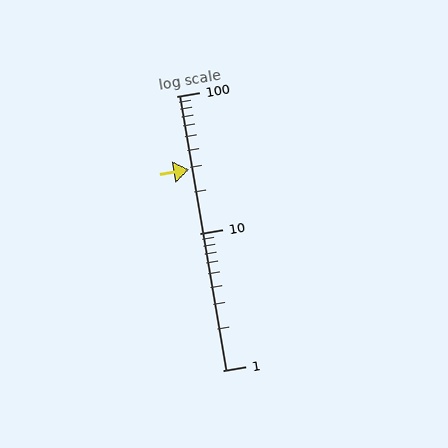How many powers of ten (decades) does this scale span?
The scale spans 2 decades, from 1 to 100.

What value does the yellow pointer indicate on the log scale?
The pointer indicates approximately 29.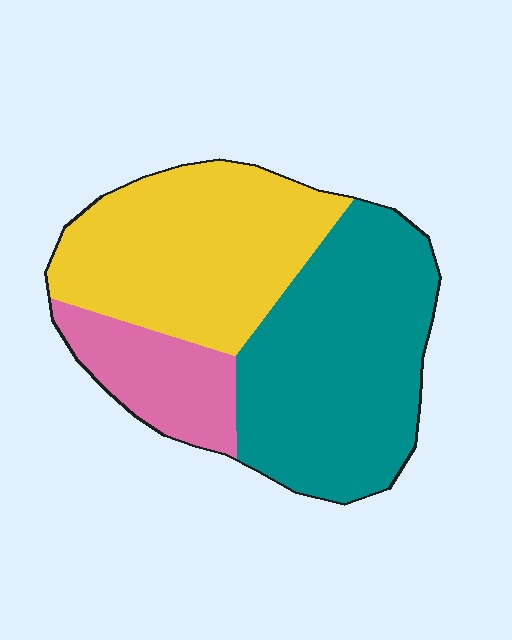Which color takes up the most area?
Teal, at roughly 45%.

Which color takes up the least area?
Pink, at roughly 15%.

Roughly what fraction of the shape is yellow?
Yellow takes up about two fifths (2/5) of the shape.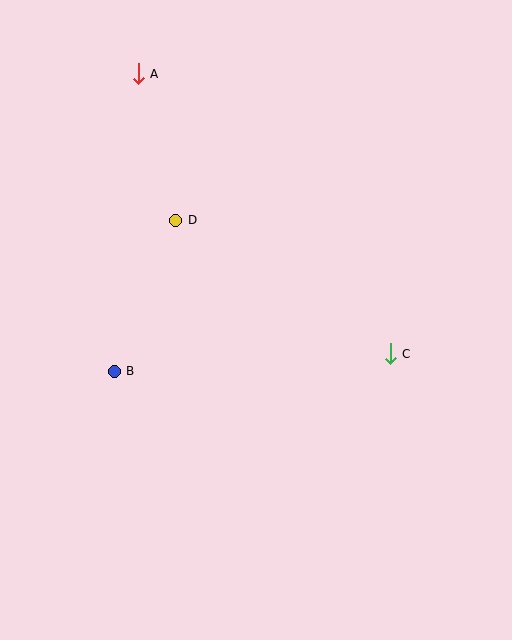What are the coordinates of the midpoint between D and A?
The midpoint between D and A is at (157, 147).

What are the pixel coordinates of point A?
Point A is at (138, 74).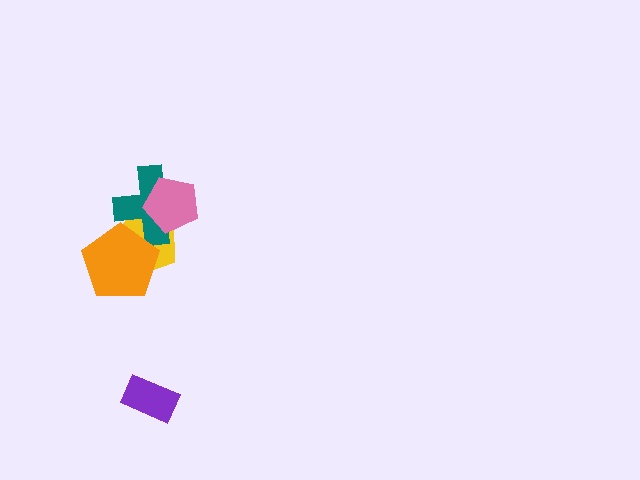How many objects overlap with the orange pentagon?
2 objects overlap with the orange pentagon.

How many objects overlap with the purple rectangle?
0 objects overlap with the purple rectangle.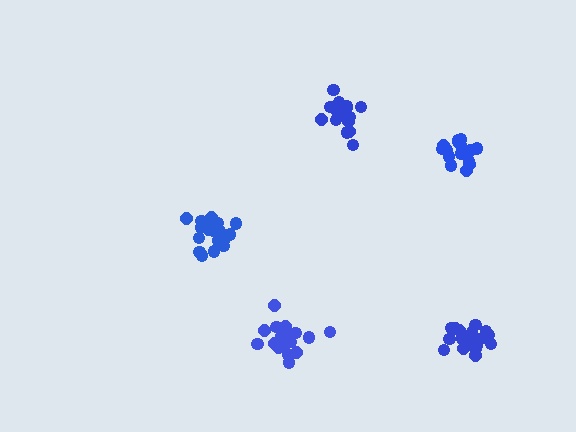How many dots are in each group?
Group 1: 18 dots, Group 2: 18 dots, Group 3: 16 dots, Group 4: 20 dots, Group 5: 18 dots (90 total).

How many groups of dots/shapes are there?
There are 5 groups.